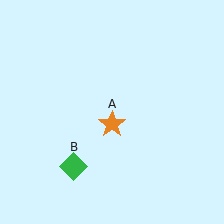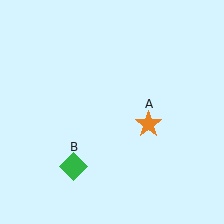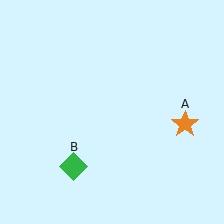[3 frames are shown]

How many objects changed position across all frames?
1 object changed position: orange star (object A).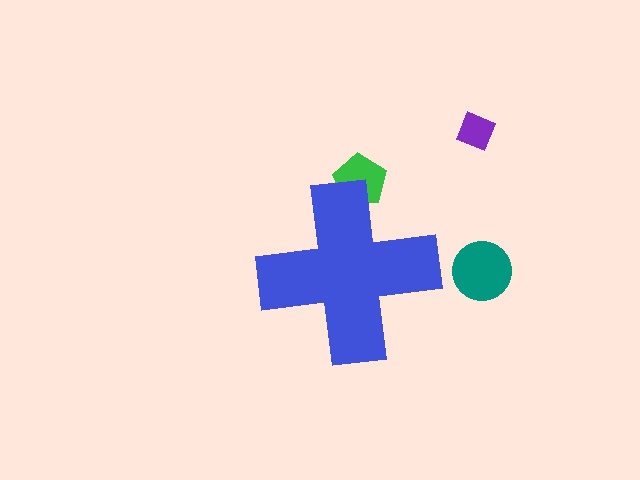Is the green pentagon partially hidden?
Yes, the green pentagon is partially hidden behind the blue cross.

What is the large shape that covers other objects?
A blue cross.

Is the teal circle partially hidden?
No, the teal circle is fully visible.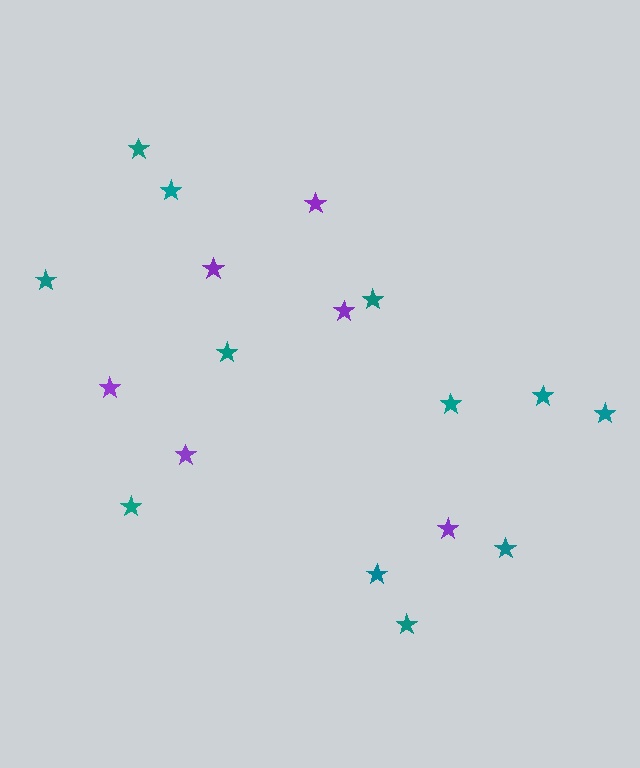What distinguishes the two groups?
There are 2 groups: one group of teal stars (12) and one group of purple stars (6).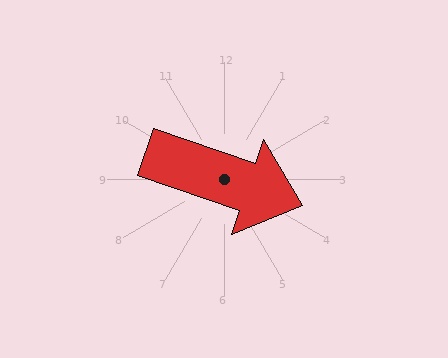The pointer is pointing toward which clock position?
Roughly 4 o'clock.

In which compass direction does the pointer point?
East.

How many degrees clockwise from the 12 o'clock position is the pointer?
Approximately 109 degrees.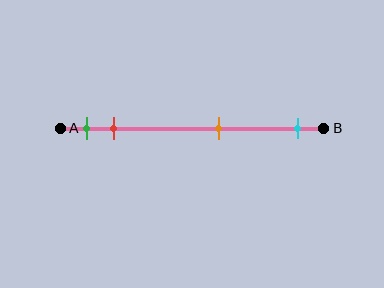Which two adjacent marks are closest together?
The green and red marks are the closest adjacent pair.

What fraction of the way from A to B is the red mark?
The red mark is approximately 20% (0.2) of the way from A to B.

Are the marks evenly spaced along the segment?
No, the marks are not evenly spaced.